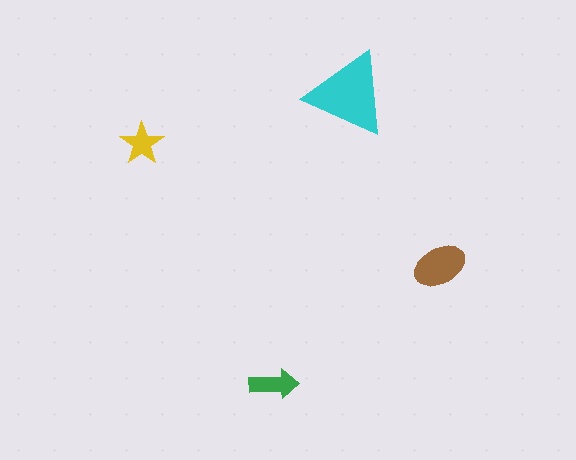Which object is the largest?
The cyan triangle.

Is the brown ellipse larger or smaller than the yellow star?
Larger.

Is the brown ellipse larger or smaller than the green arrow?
Larger.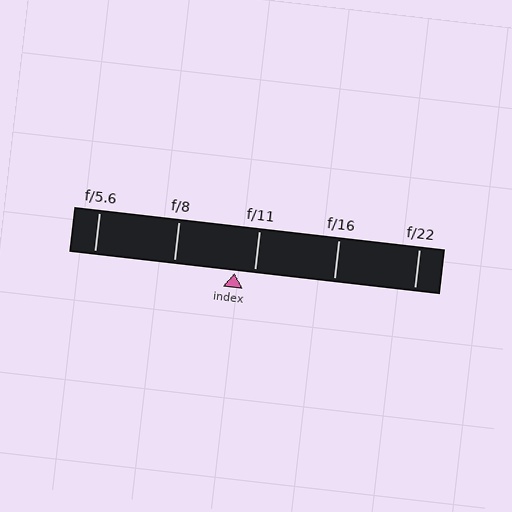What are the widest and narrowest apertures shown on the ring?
The widest aperture shown is f/5.6 and the narrowest is f/22.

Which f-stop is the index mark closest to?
The index mark is closest to f/11.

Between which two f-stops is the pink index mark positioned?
The index mark is between f/8 and f/11.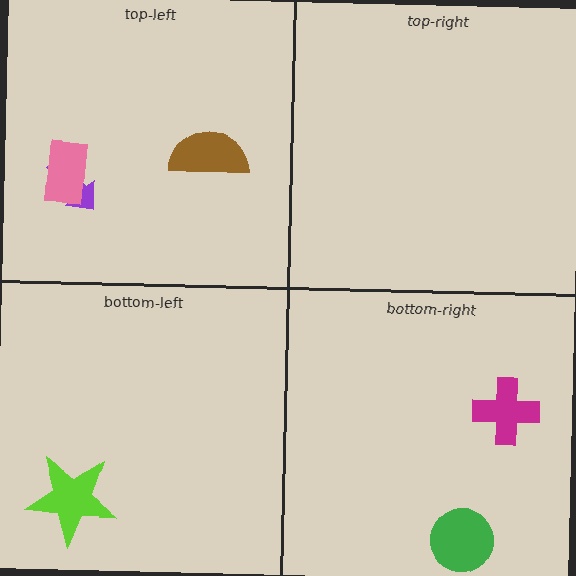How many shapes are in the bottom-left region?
1.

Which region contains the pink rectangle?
The top-left region.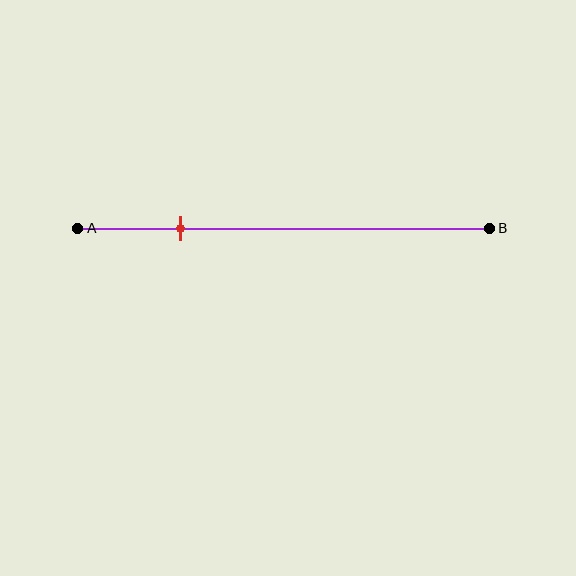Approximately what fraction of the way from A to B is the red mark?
The red mark is approximately 25% of the way from A to B.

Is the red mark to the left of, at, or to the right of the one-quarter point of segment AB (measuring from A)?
The red mark is approximately at the one-quarter point of segment AB.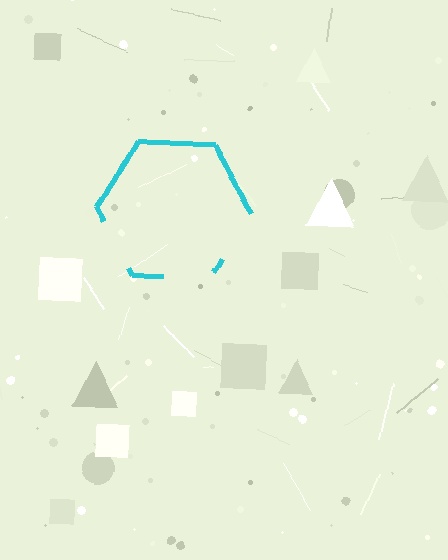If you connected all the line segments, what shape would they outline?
They would outline a hexagon.